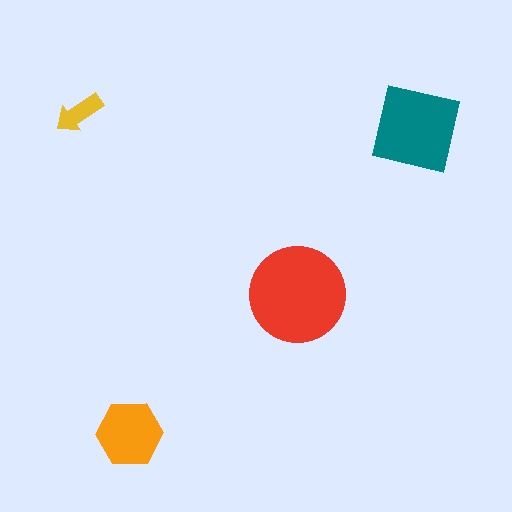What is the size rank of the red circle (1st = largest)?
1st.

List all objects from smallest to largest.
The yellow arrow, the orange hexagon, the teal square, the red circle.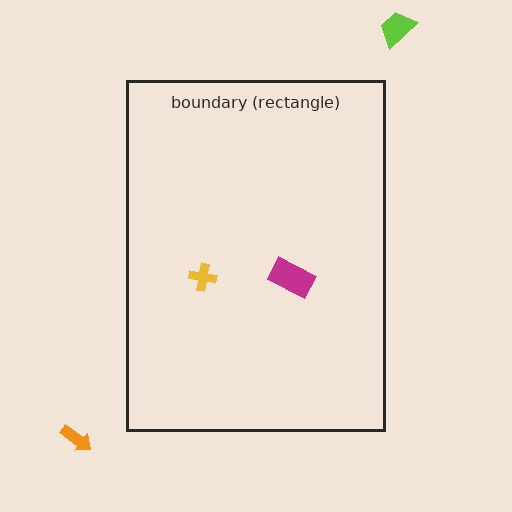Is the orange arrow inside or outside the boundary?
Outside.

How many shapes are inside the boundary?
2 inside, 2 outside.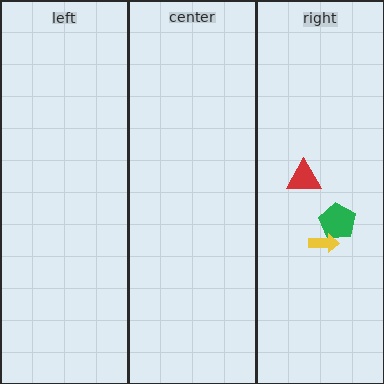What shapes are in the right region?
The green pentagon, the yellow arrow, the red triangle.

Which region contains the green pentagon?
The right region.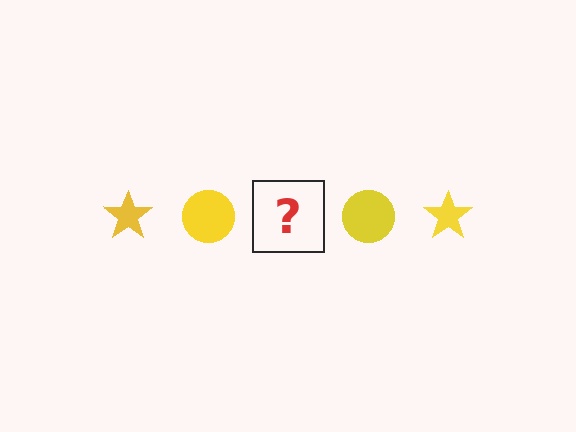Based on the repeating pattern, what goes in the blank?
The blank should be a yellow star.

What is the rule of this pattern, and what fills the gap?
The rule is that the pattern cycles through star, circle shapes in yellow. The gap should be filled with a yellow star.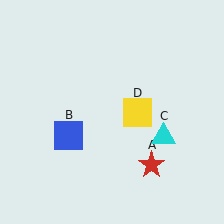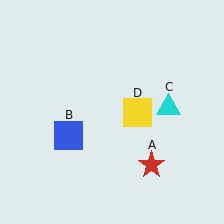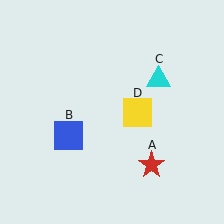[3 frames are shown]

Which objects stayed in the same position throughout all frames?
Red star (object A) and blue square (object B) and yellow square (object D) remained stationary.